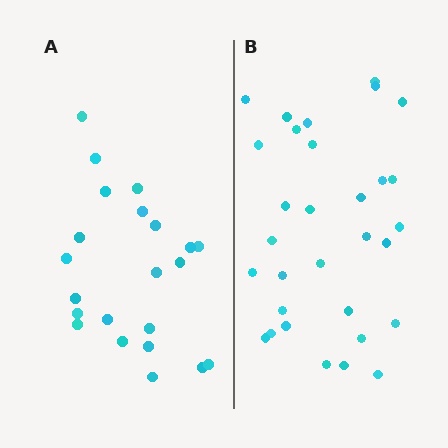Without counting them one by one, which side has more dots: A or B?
Region B (the right region) has more dots.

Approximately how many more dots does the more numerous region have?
Region B has roughly 8 or so more dots than region A.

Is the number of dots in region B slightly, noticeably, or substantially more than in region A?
Region B has noticeably more, but not dramatically so. The ratio is roughly 1.4 to 1.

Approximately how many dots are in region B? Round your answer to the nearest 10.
About 30 dots. (The exact count is 31, which rounds to 30.)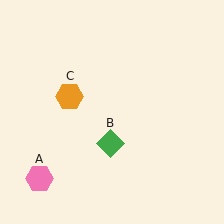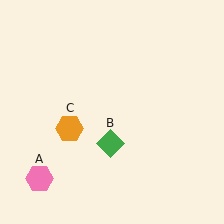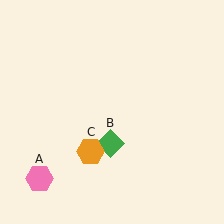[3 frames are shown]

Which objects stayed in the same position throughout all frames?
Pink hexagon (object A) and green diamond (object B) remained stationary.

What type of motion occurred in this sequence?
The orange hexagon (object C) rotated counterclockwise around the center of the scene.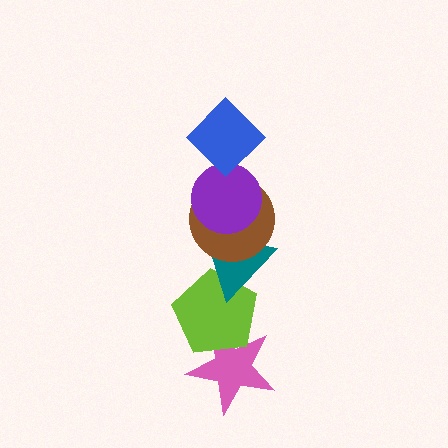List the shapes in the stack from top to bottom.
From top to bottom: the blue diamond, the purple circle, the brown circle, the teal triangle, the lime pentagon, the pink star.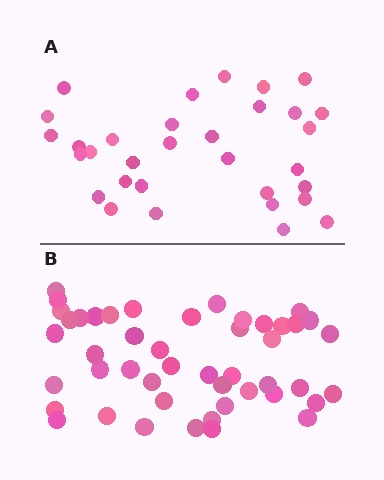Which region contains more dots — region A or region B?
Region B (the bottom region) has more dots.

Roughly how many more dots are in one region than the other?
Region B has approximately 15 more dots than region A.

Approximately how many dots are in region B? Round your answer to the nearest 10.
About 50 dots. (The exact count is 47, which rounds to 50.)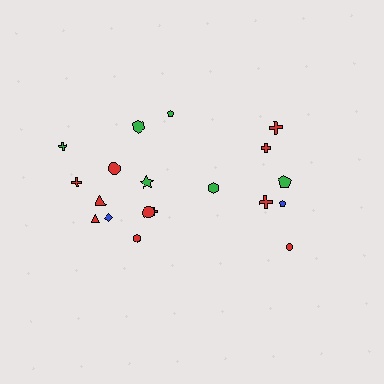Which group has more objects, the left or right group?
The left group.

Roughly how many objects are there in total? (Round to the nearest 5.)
Roughly 20 objects in total.